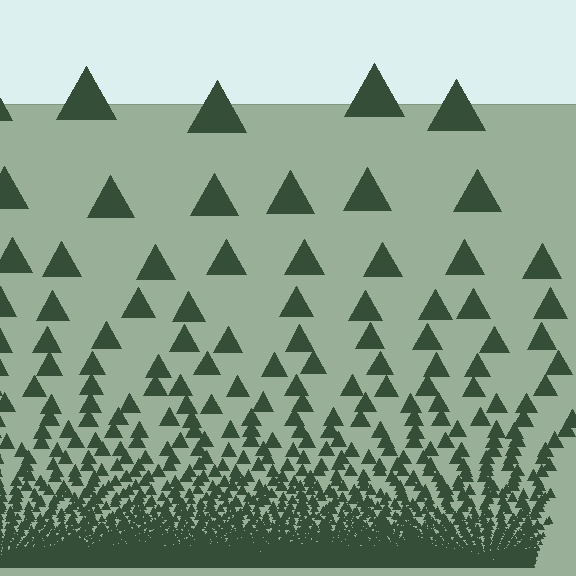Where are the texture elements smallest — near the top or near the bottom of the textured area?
Near the bottom.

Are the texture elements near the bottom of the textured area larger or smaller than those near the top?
Smaller. The gradient is inverted — elements near the bottom are smaller and denser.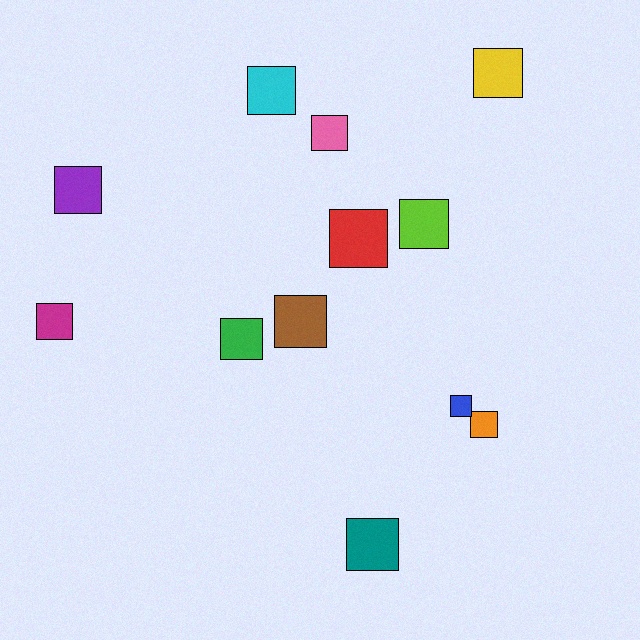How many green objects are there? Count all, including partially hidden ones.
There is 1 green object.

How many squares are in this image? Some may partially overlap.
There are 12 squares.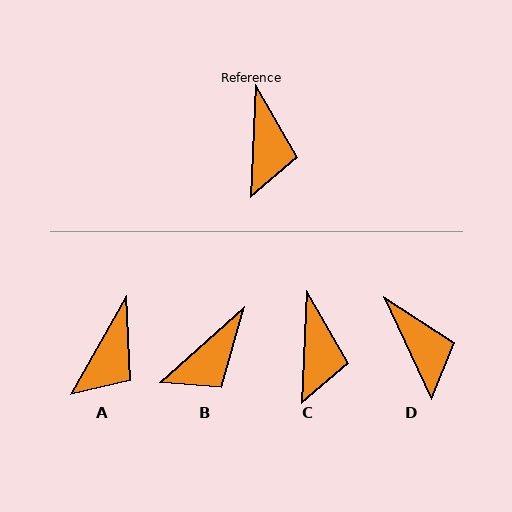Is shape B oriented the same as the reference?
No, it is off by about 46 degrees.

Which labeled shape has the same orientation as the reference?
C.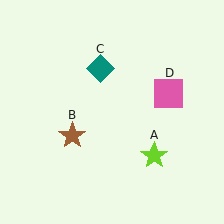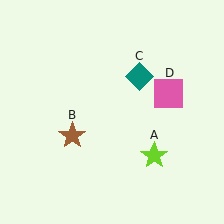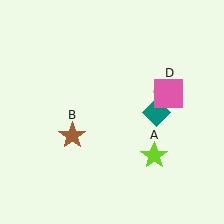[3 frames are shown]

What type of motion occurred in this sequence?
The teal diamond (object C) rotated clockwise around the center of the scene.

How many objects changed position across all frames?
1 object changed position: teal diamond (object C).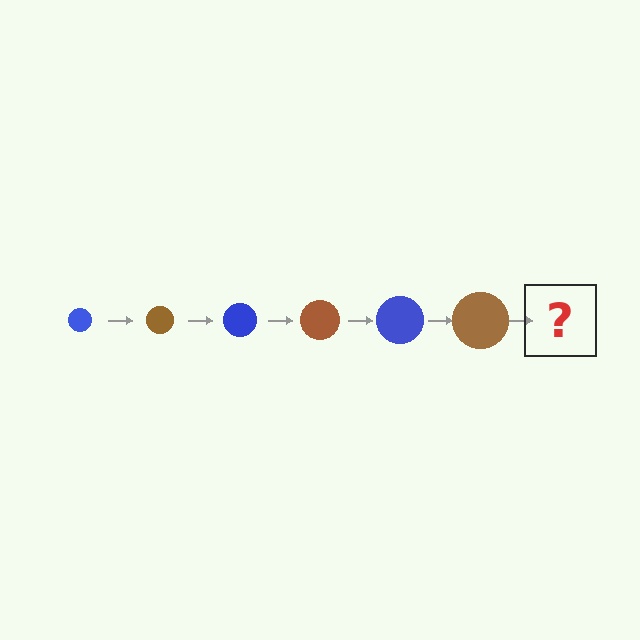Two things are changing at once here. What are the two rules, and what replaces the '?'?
The two rules are that the circle grows larger each step and the color cycles through blue and brown. The '?' should be a blue circle, larger than the previous one.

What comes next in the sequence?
The next element should be a blue circle, larger than the previous one.